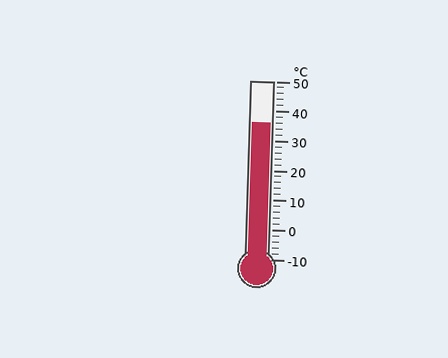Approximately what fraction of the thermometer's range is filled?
The thermometer is filled to approximately 75% of its range.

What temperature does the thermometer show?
The thermometer shows approximately 36°C.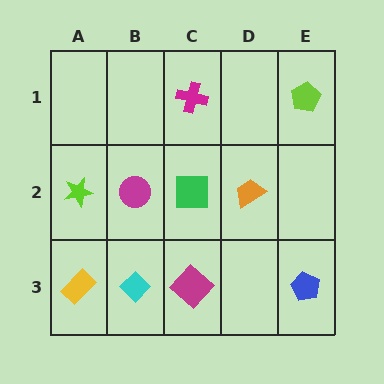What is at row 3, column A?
A yellow rectangle.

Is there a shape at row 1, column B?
No, that cell is empty.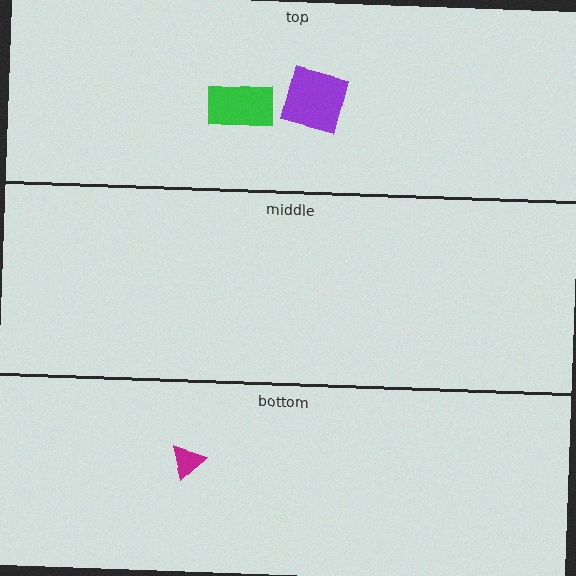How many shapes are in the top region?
2.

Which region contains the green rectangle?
The top region.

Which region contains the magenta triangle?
The bottom region.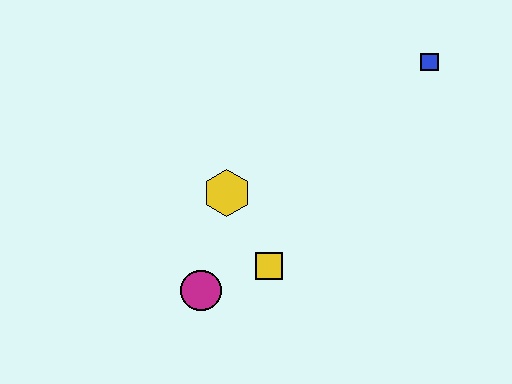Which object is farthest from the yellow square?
The blue square is farthest from the yellow square.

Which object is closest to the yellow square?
The magenta circle is closest to the yellow square.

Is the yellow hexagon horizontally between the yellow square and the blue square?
No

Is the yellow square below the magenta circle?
No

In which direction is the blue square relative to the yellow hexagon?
The blue square is to the right of the yellow hexagon.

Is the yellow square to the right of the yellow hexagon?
Yes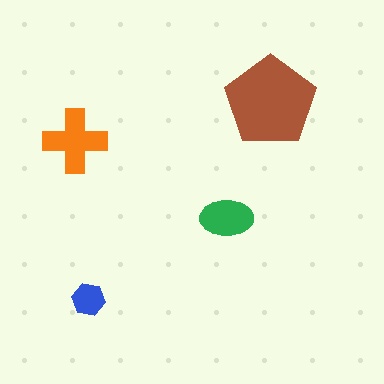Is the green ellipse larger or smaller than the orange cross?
Smaller.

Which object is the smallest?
The blue hexagon.